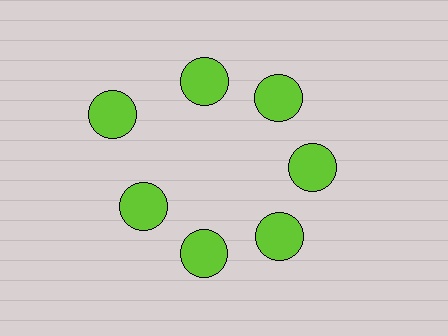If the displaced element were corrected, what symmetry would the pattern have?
It would have 7-fold rotational symmetry — the pattern would map onto itself every 51 degrees.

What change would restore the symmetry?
The symmetry would be restored by moving it inward, back onto the ring so that all 7 circles sit at equal angles and equal distance from the center.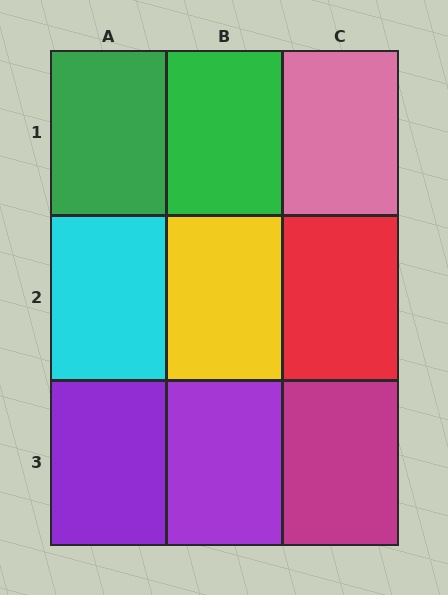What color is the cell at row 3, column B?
Purple.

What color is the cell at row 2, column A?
Cyan.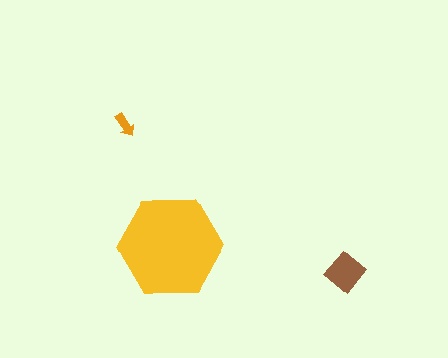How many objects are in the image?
There are 3 objects in the image.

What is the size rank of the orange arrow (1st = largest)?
3rd.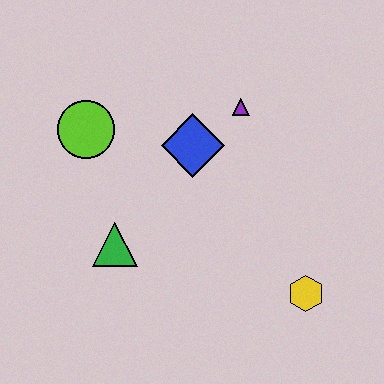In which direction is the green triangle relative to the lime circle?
The green triangle is below the lime circle.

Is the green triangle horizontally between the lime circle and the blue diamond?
Yes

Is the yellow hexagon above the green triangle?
No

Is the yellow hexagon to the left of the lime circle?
No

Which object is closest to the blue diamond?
The purple triangle is closest to the blue diamond.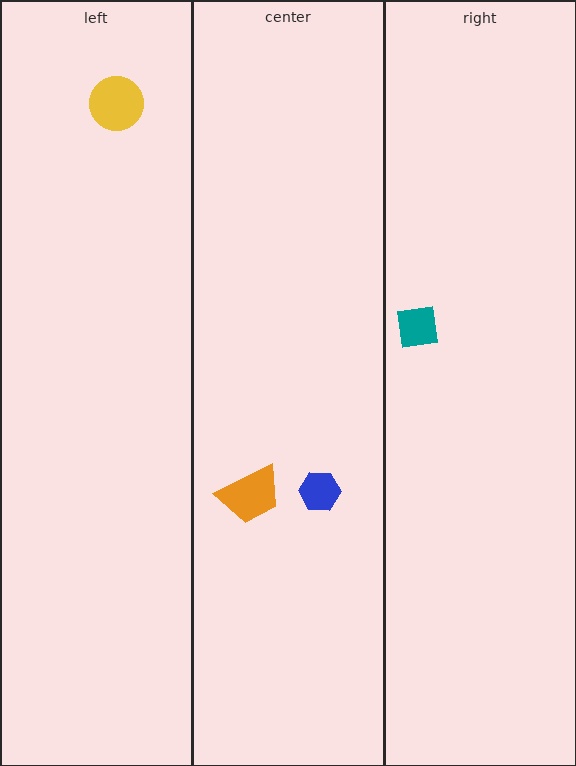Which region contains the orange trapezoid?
The center region.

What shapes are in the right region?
The teal square.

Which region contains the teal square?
The right region.